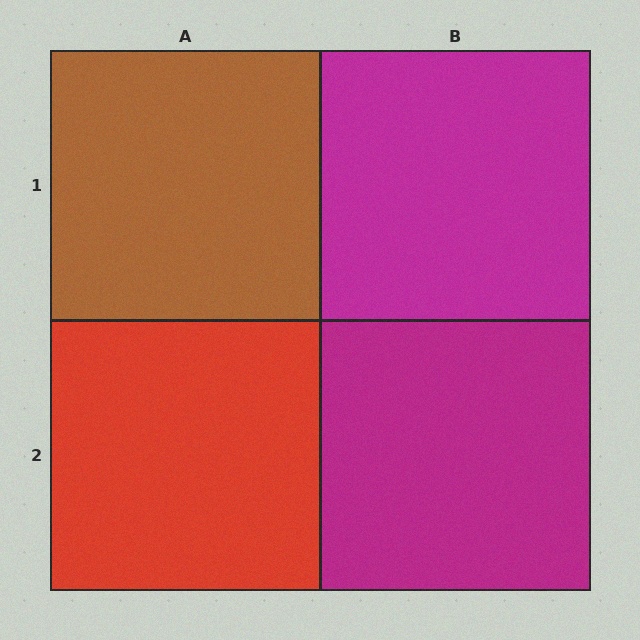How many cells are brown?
1 cell is brown.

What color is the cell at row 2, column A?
Red.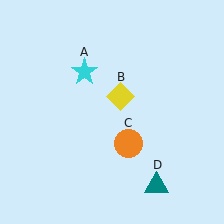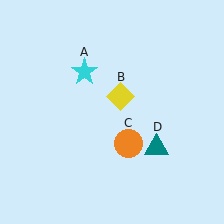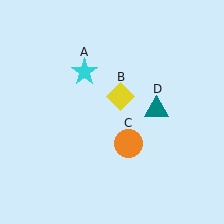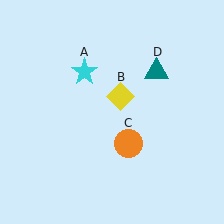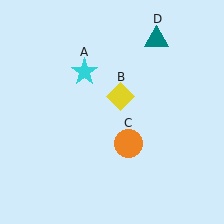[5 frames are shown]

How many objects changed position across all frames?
1 object changed position: teal triangle (object D).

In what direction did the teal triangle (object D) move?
The teal triangle (object D) moved up.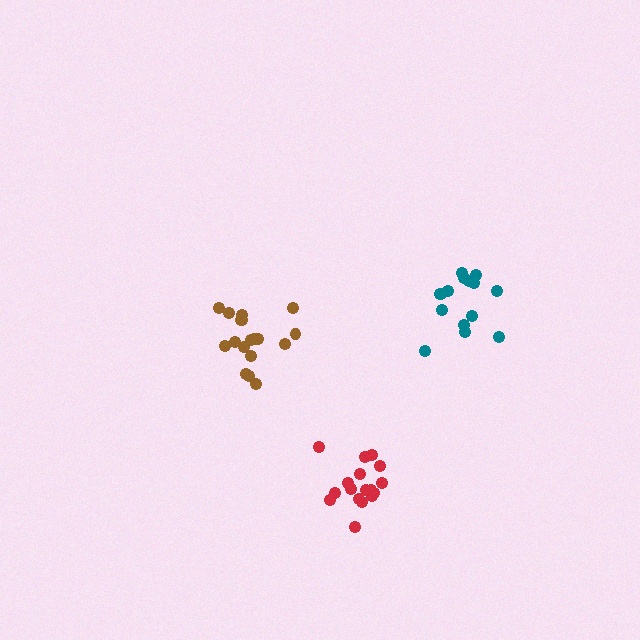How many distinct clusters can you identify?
There are 3 distinct clusters.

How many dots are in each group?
Group 1: 15 dots, Group 2: 17 dots, Group 3: 18 dots (50 total).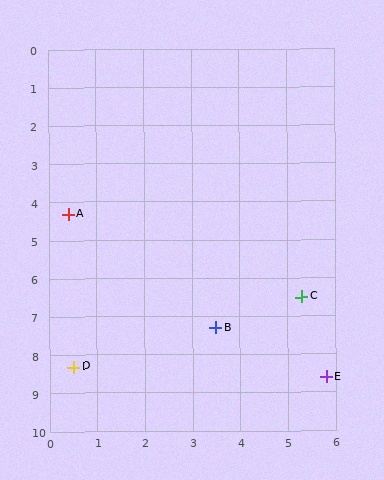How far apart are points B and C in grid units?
Points B and C are about 2.0 grid units apart.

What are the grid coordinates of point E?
Point E is at approximately (5.8, 8.6).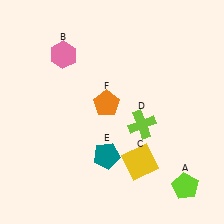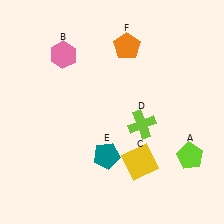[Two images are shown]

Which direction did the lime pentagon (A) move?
The lime pentagon (A) moved up.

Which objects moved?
The objects that moved are: the lime pentagon (A), the orange pentagon (F).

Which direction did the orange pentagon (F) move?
The orange pentagon (F) moved up.